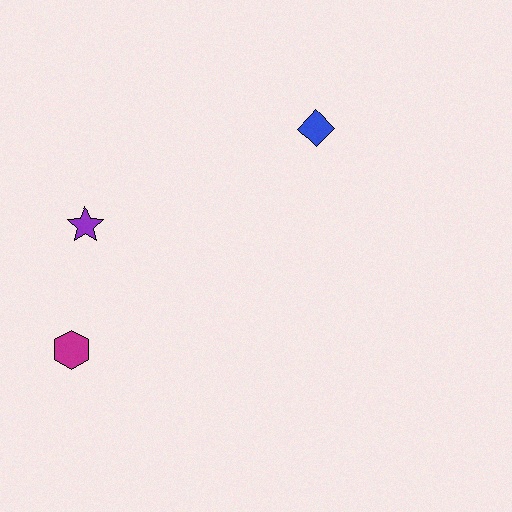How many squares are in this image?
There are no squares.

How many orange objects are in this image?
There are no orange objects.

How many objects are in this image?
There are 3 objects.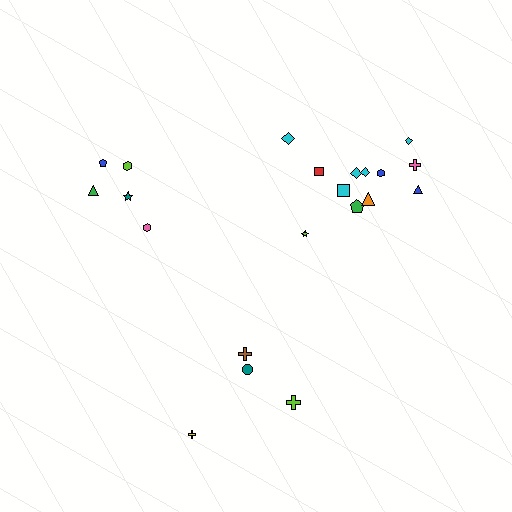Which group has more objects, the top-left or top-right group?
The top-right group.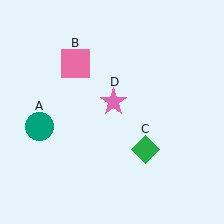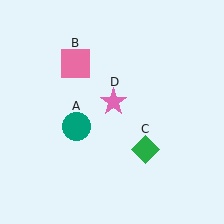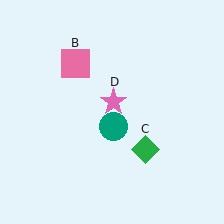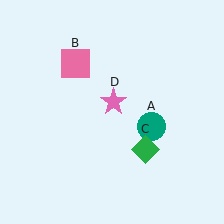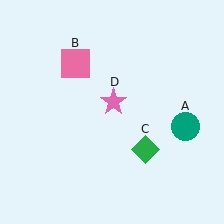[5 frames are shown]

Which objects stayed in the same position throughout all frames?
Pink square (object B) and green diamond (object C) and pink star (object D) remained stationary.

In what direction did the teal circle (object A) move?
The teal circle (object A) moved right.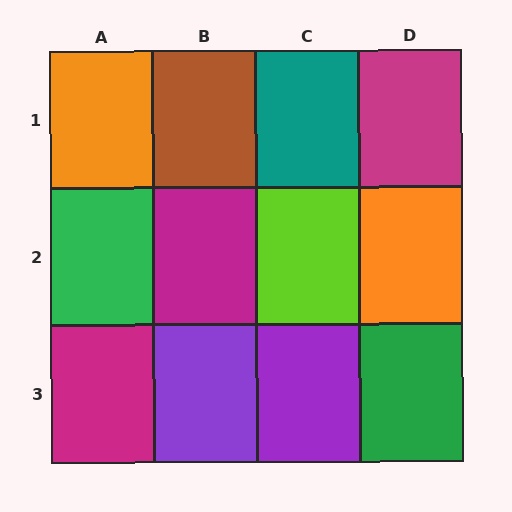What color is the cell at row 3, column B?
Purple.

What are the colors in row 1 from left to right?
Orange, brown, teal, magenta.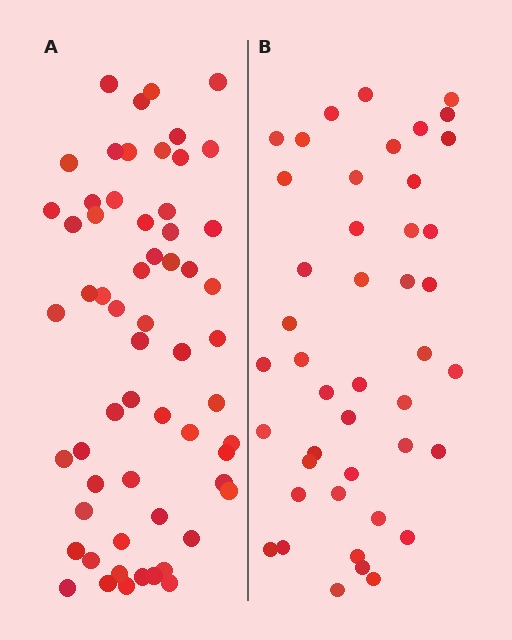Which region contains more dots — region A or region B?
Region A (the left region) has more dots.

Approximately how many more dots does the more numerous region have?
Region A has approximately 15 more dots than region B.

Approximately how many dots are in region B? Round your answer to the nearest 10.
About 40 dots. (The exact count is 44, which rounds to 40.)